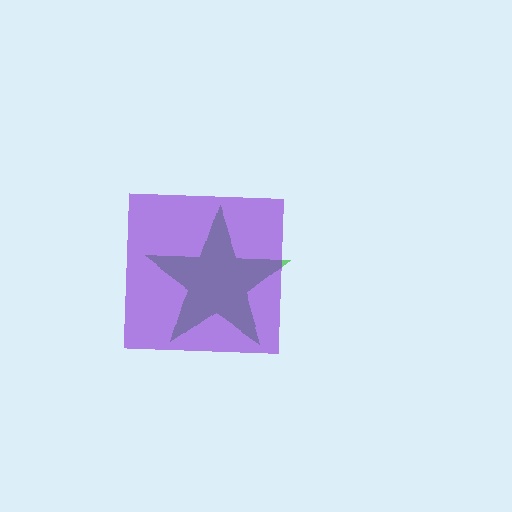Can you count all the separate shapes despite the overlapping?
Yes, there are 2 separate shapes.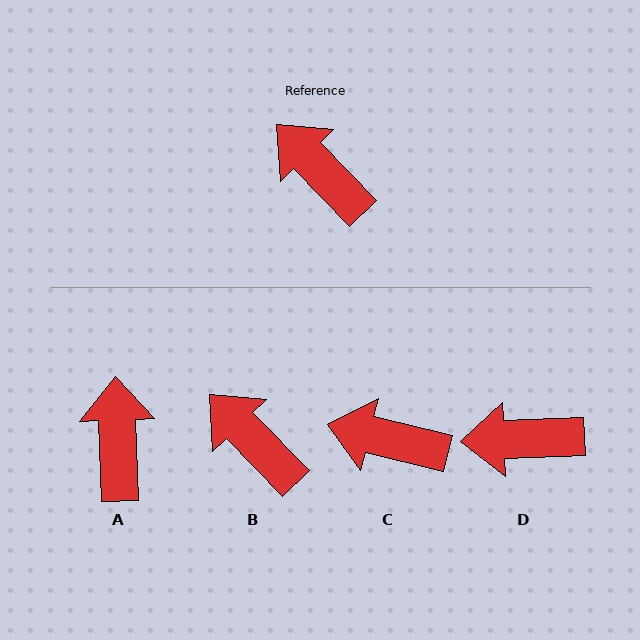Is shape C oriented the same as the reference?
No, it is off by about 32 degrees.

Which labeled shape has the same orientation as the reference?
B.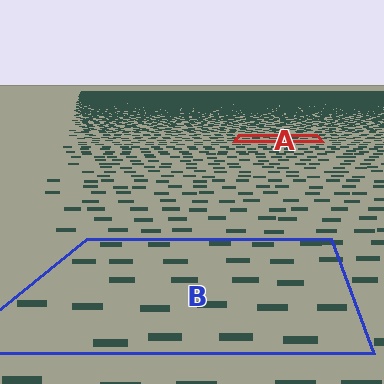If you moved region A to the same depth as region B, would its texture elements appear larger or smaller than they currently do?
They would appear larger. At a closer depth, the same texture elements are projected at a bigger on-screen size.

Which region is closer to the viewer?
Region B is closer. The texture elements there are larger and more spread out.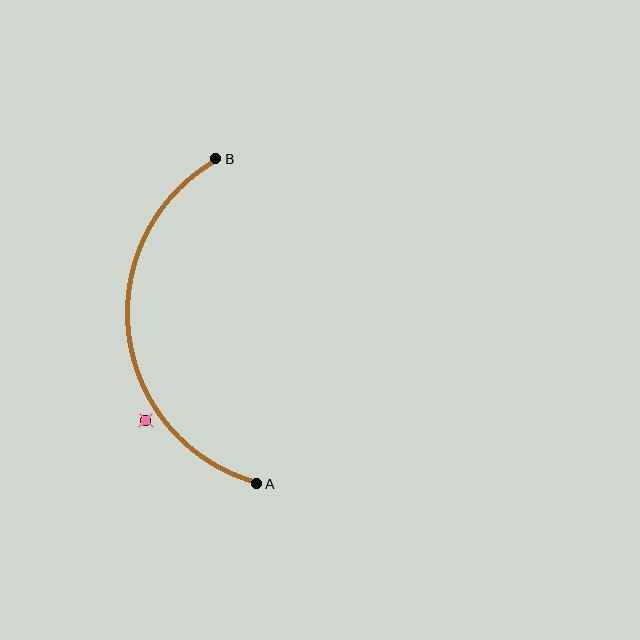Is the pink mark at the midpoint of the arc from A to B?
No — the pink mark does not lie on the arc at all. It sits slightly outside the curve.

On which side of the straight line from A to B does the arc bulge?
The arc bulges to the left of the straight line connecting A and B.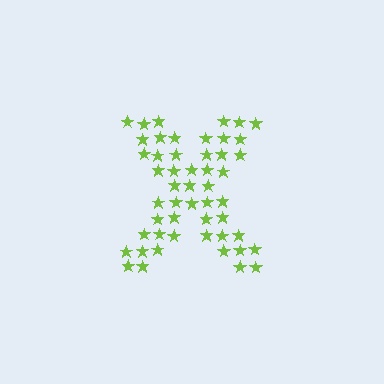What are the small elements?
The small elements are stars.